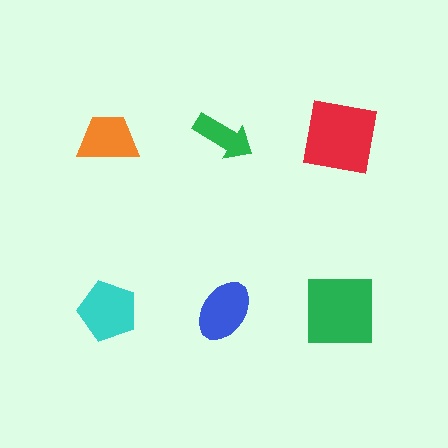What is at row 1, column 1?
An orange trapezoid.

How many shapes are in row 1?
3 shapes.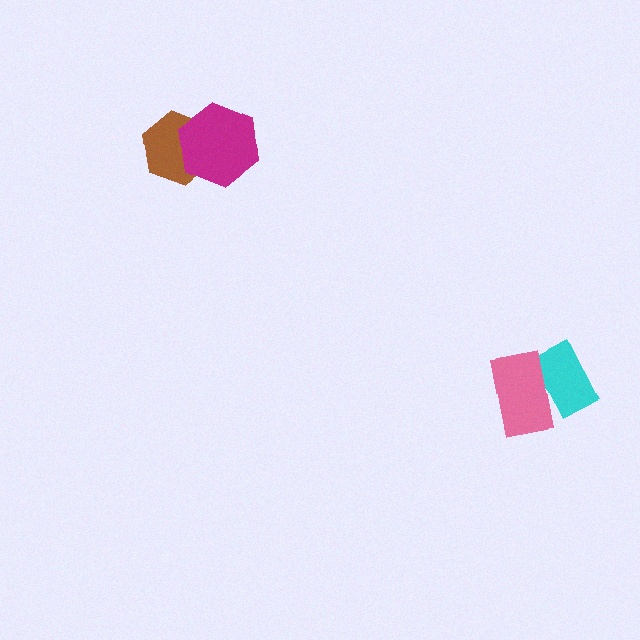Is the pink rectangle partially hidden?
No, no other shape covers it.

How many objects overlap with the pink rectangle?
1 object overlaps with the pink rectangle.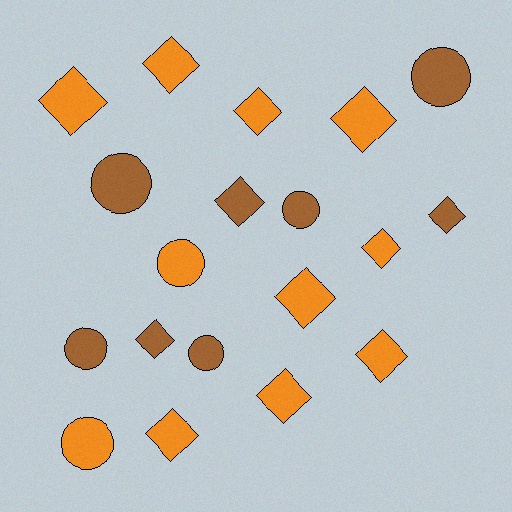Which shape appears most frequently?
Diamond, with 12 objects.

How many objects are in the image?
There are 19 objects.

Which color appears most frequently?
Orange, with 11 objects.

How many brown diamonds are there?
There are 3 brown diamonds.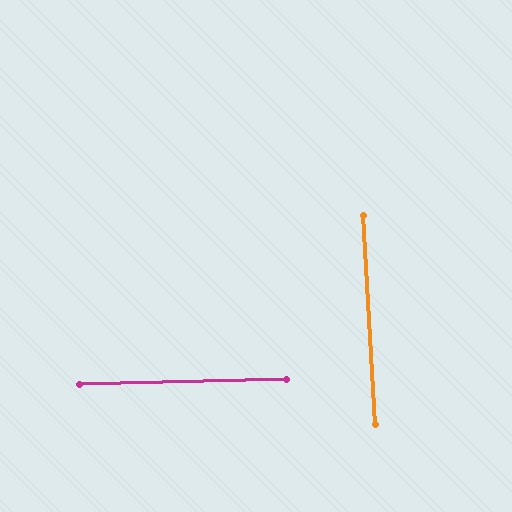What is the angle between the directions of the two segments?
Approximately 88 degrees.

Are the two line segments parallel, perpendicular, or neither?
Perpendicular — they meet at approximately 88°.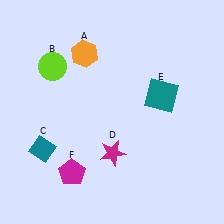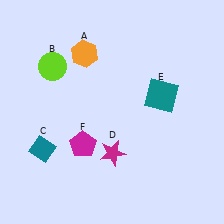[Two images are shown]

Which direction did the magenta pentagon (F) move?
The magenta pentagon (F) moved up.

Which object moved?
The magenta pentagon (F) moved up.